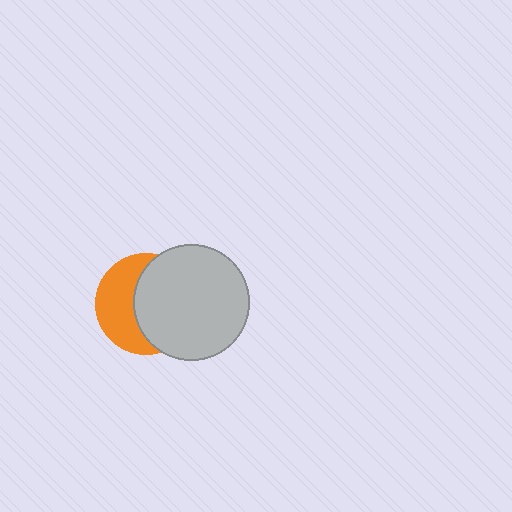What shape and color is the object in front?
The object in front is a light gray circle.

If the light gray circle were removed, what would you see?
You would see the complete orange circle.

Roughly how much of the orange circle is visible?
A small part of it is visible (roughly 44%).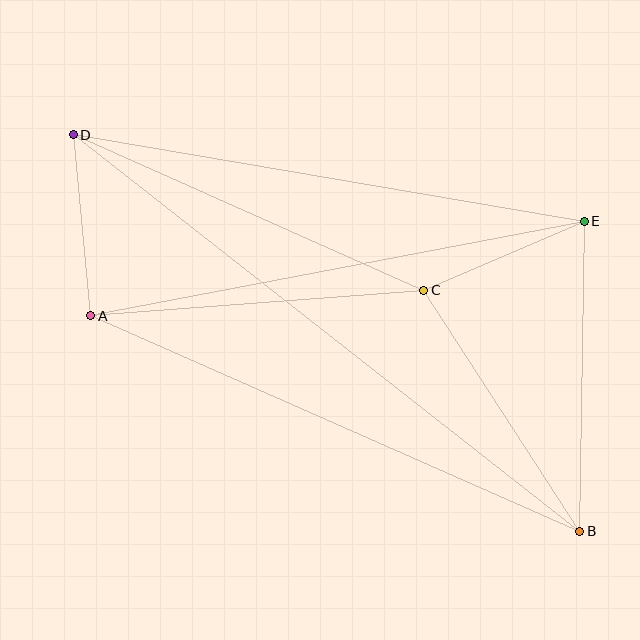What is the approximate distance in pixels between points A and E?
The distance between A and E is approximately 502 pixels.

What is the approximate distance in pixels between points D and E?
The distance between D and E is approximately 518 pixels.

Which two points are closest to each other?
Points C and E are closest to each other.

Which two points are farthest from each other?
Points B and D are farthest from each other.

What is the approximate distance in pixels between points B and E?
The distance between B and E is approximately 310 pixels.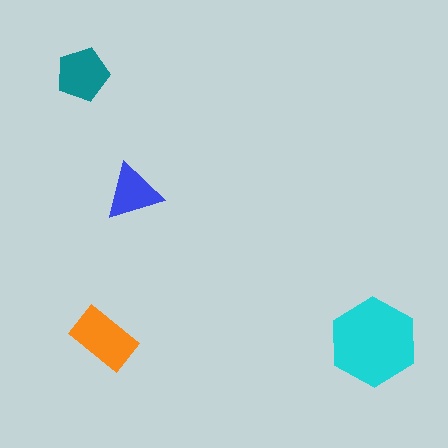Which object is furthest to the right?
The cyan hexagon is rightmost.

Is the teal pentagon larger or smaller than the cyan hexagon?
Smaller.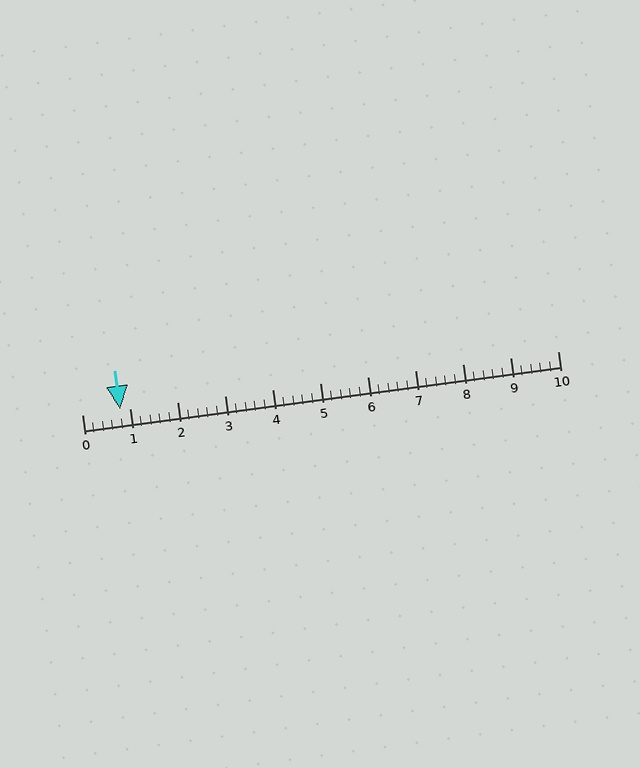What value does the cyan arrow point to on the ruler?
The cyan arrow points to approximately 0.8.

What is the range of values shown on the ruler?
The ruler shows values from 0 to 10.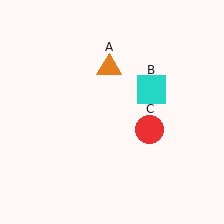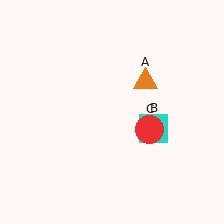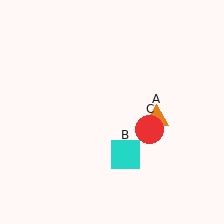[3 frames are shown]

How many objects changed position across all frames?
2 objects changed position: orange triangle (object A), cyan square (object B).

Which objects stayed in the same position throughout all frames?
Red circle (object C) remained stationary.